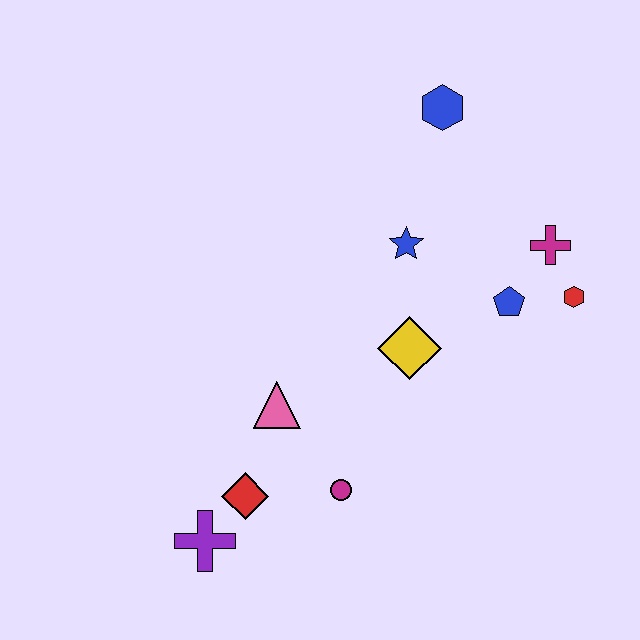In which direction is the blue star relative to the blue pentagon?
The blue star is to the left of the blue pentagon.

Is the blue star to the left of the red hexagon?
Yes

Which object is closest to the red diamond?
The purple cross is closest to the red diamond.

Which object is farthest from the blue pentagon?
The purple cross is farthest from the blue pentagon.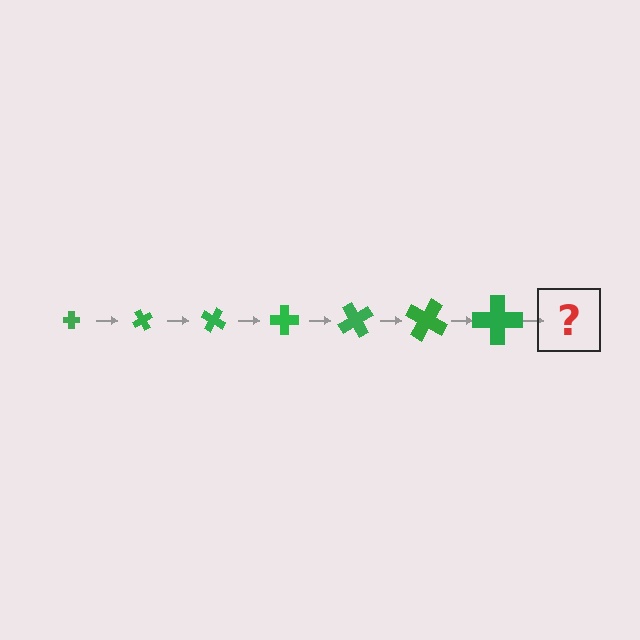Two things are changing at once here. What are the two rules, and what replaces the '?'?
The two rules are that the cross grows larger each step and it rotates 60 degrees each step. The '?' should be a cross, larger than the previous one and rotated 420 degrees from the start.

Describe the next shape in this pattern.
It should be a cross, larger than the previous one and rotated 420 degrees from the start.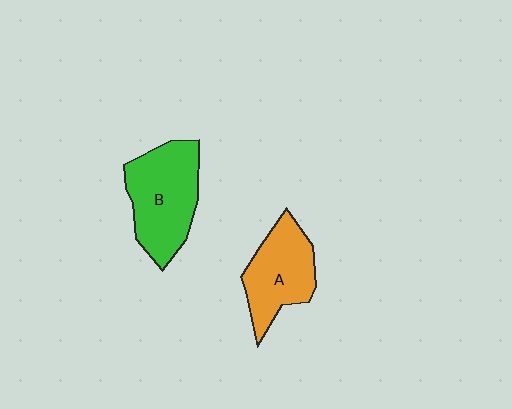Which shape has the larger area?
Shape B (green).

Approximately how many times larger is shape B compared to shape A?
Approximately 1.2 times.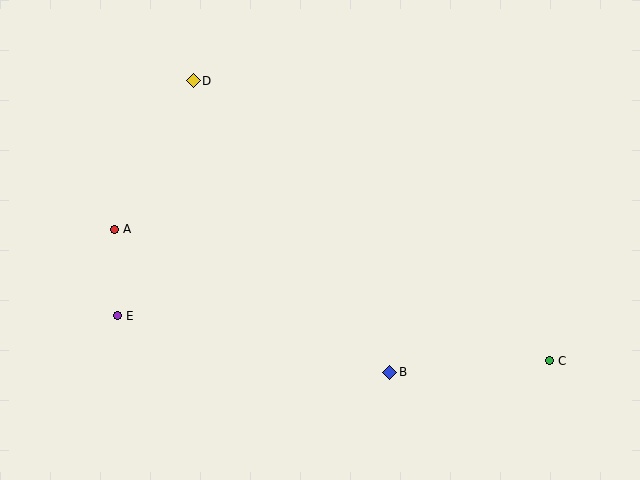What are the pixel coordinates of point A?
Point A is at (114, 229).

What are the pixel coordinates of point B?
Point B is at (390, 372).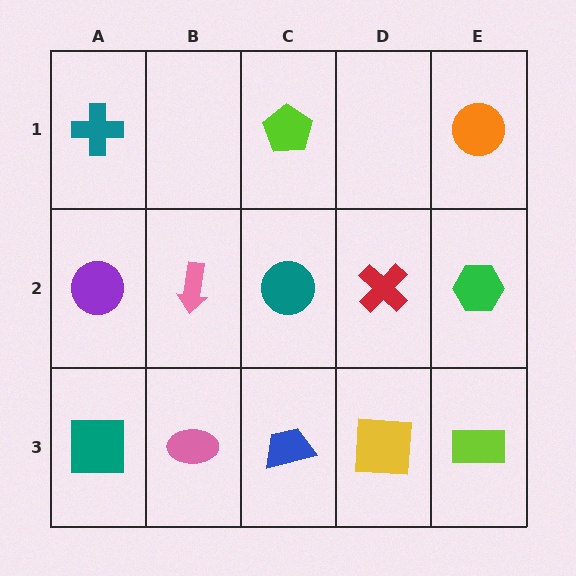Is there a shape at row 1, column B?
No, that cell is empty.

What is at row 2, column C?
A teal circle.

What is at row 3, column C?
A blue trapezoid.